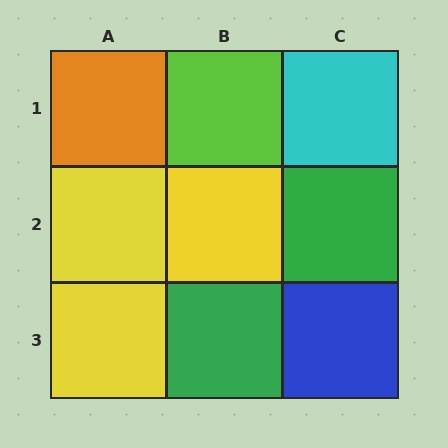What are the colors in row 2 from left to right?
Yellow, yellow, green.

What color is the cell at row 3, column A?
Yellow.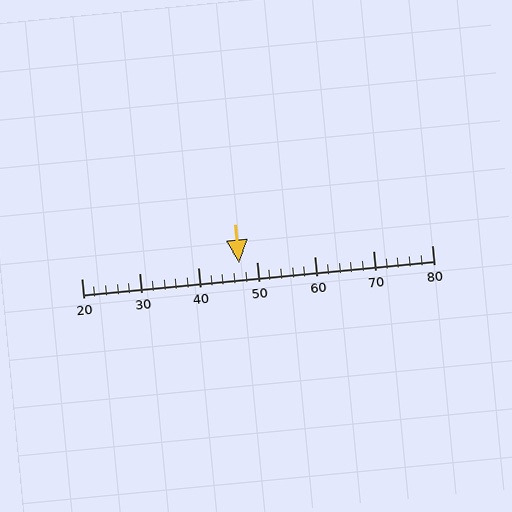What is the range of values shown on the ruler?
The ruler shows values from 20 to 80.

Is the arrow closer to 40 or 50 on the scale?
The arrow is closer to 50.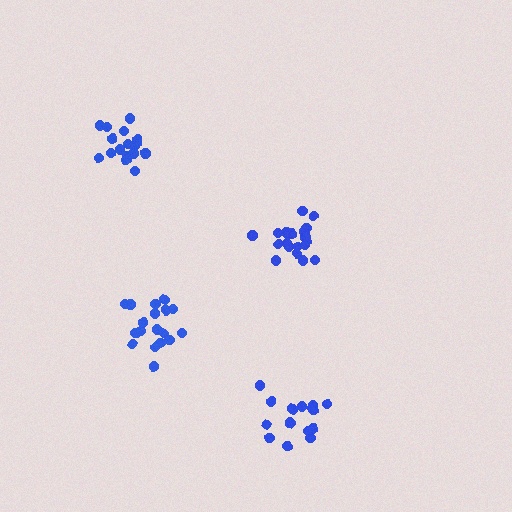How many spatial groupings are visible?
There are 4 spatial groupings.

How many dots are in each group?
Group 1: 18 dots, Group 2: 19 dots, Group 3: 15 dots, Group 4: 17 dots (69 total).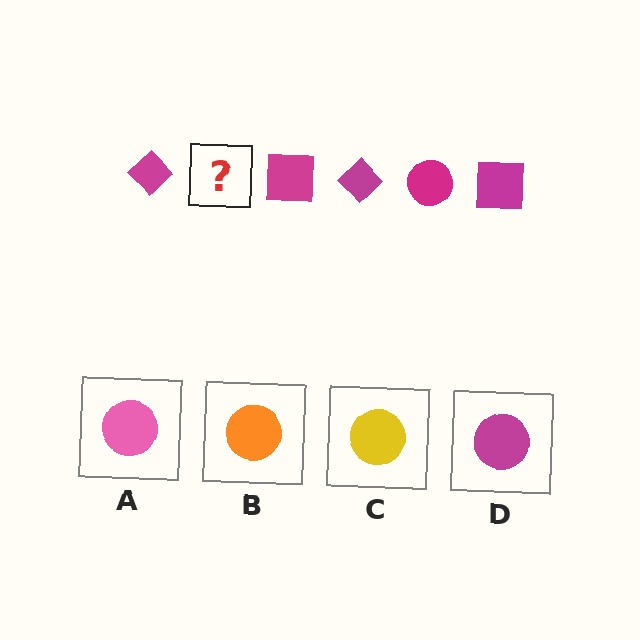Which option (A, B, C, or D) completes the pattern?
D.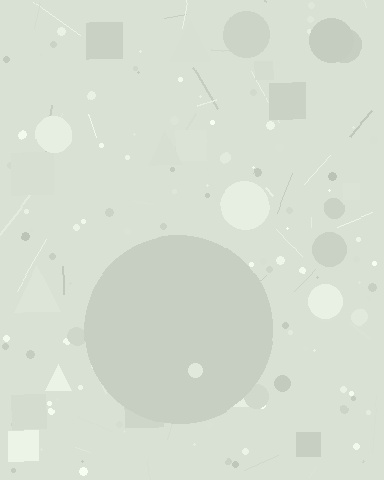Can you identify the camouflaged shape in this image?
The camouflaged shape is a circle.